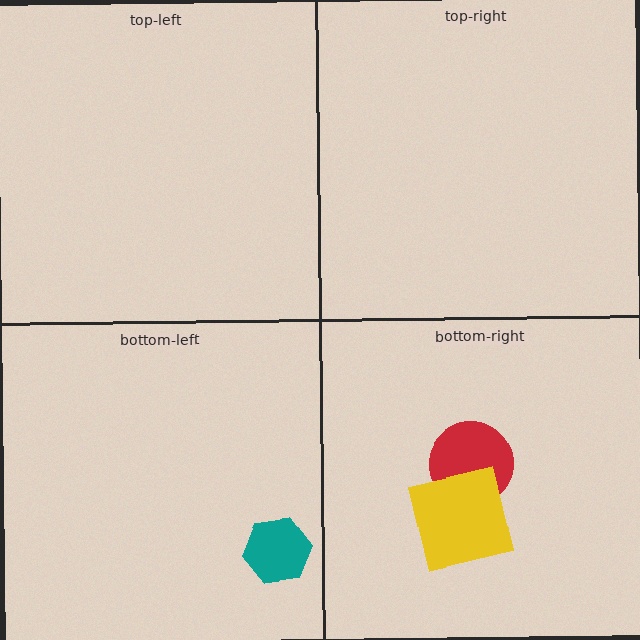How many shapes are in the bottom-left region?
1.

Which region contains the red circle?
The bottom-right region.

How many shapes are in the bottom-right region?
2.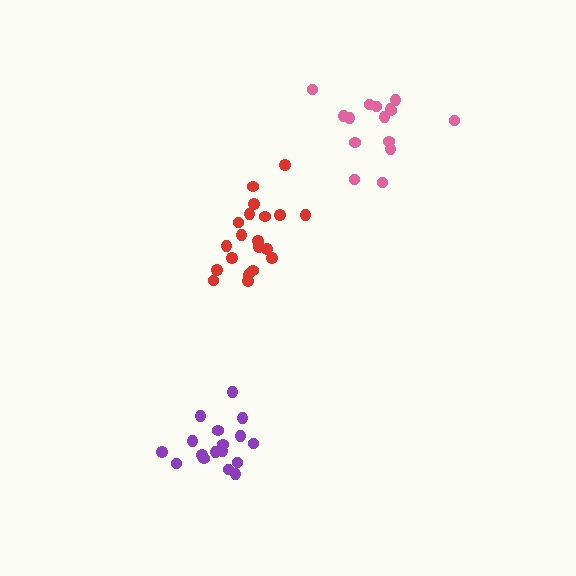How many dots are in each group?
Group 1: 20 dots, Group 2: 15 dots, Group 3: 17 dots (52 total).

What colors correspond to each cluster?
The clusters are colored: red, pink, purple.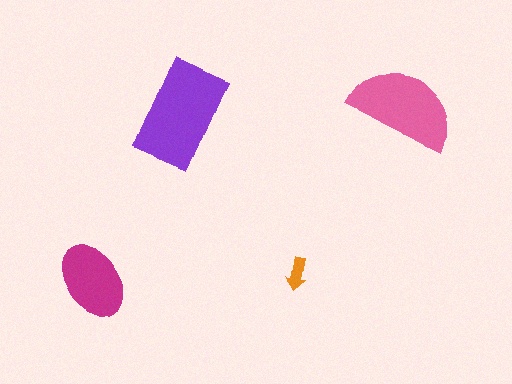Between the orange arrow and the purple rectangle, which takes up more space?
The purple rectangle.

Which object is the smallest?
The orange arrow.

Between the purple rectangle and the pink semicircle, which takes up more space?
The purple rectangle.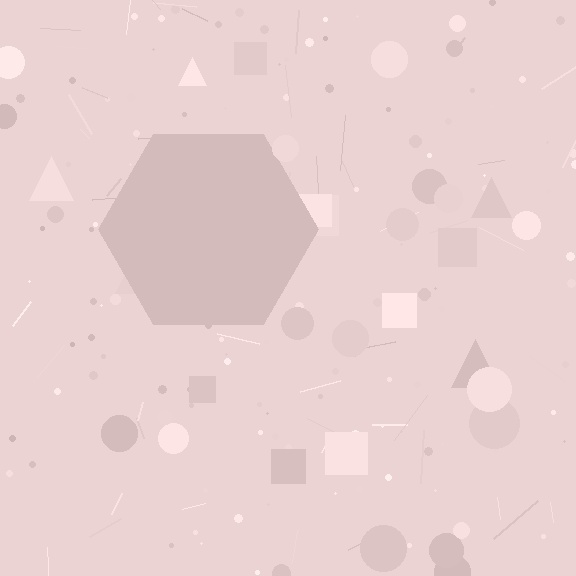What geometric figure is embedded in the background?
A hexagon is embedded in the background.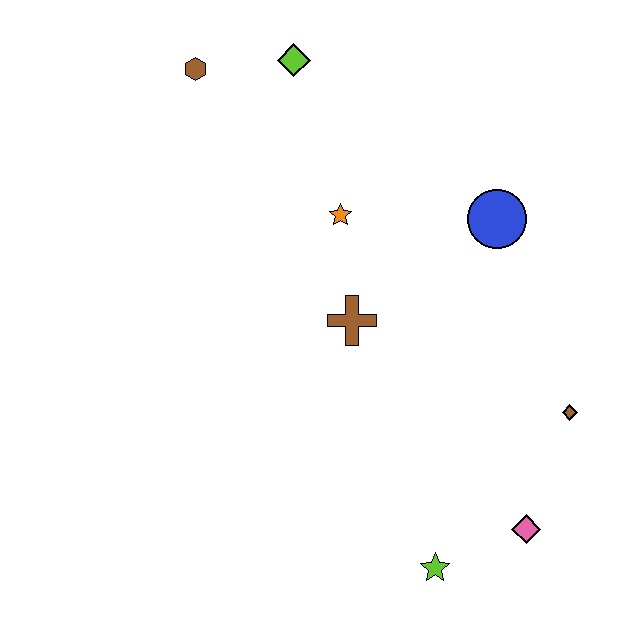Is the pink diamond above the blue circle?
No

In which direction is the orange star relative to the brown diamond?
The orange star is to the left of the brown diamond.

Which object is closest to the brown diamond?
The pink diamond is closest to the brown diamond.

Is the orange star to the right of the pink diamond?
No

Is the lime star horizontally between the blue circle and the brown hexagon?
Yes